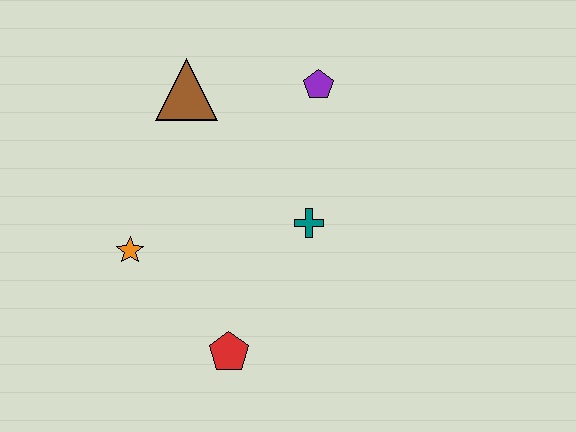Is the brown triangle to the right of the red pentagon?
No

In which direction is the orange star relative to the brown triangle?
The orange star is below the brown triangle.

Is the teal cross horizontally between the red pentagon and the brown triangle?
No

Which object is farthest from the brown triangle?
The red pentagon is farthest from the brown triangle.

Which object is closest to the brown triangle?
The purple pentagon is closest to the brown triangle.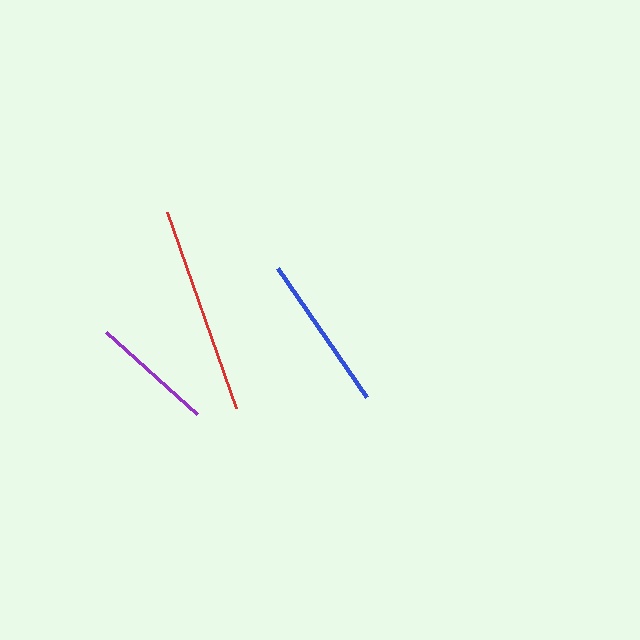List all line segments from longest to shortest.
From longest to shortest: red, blue, purple.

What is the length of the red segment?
The red segment is approximately 208 pixels long.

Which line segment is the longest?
The red line is the longest at approximately 208 pixels.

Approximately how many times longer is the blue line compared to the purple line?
The blue line is approximately 1.3 times the length of the purple line.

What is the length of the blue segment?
The blue segment is approximately 157 pixels long.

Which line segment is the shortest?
The purple line is the shortest at approximately 123 pixels.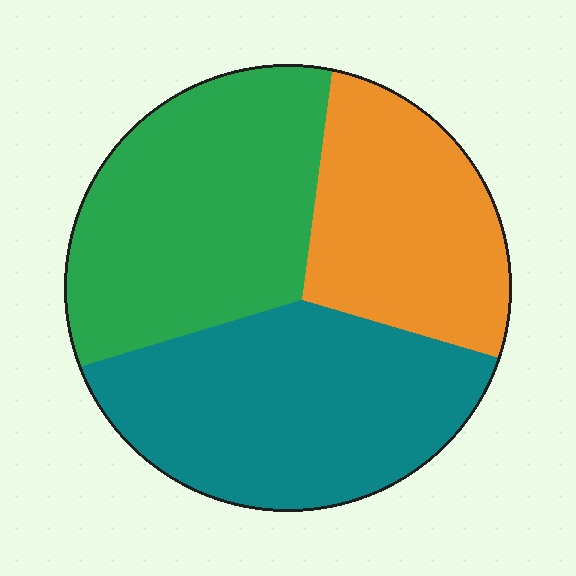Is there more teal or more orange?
Teal.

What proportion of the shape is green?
Green covers 36% of the shape.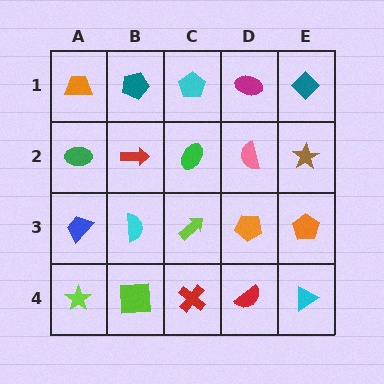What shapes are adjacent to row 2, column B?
A teal pentagon (row 1, column B), a cyan semicircle (row 3, column B), a green ellipse (row 2, column A), a green ellipse (row 2, column C).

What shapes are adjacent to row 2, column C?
A cyan pentagon (row 1, column C), a lime arrow (row 3, column C), a red arrow (row 2, column B), a pink semicircle (row 2, column D).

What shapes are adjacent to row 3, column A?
A green ellipse (row 2, column A), a lime star (row 4, column A), a cyan semicircle (row 3, column B).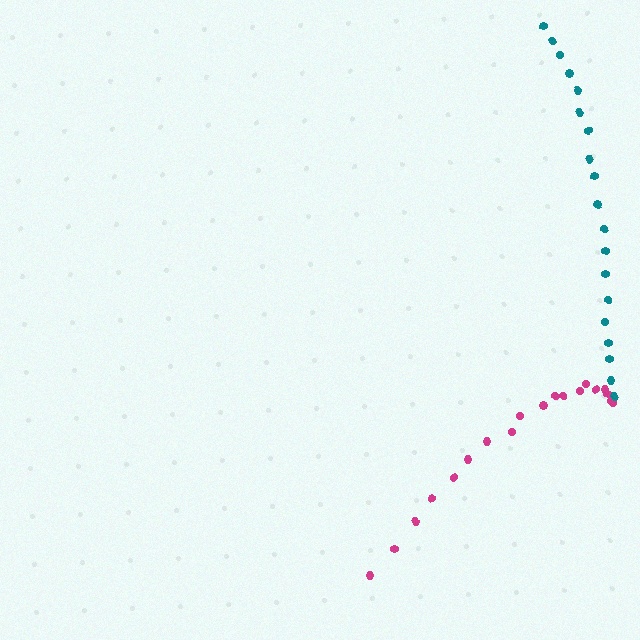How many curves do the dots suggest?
There are 2 distinct paths.